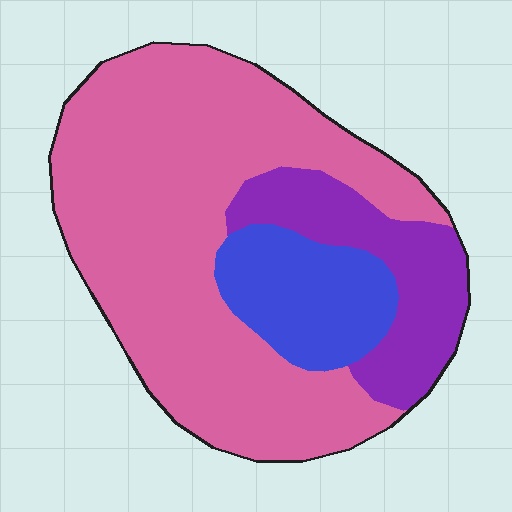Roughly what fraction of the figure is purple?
Purple covers about 20% of the figure.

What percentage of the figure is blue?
Blue covers about 15% of the figure.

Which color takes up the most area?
Pink, at roughly 65%.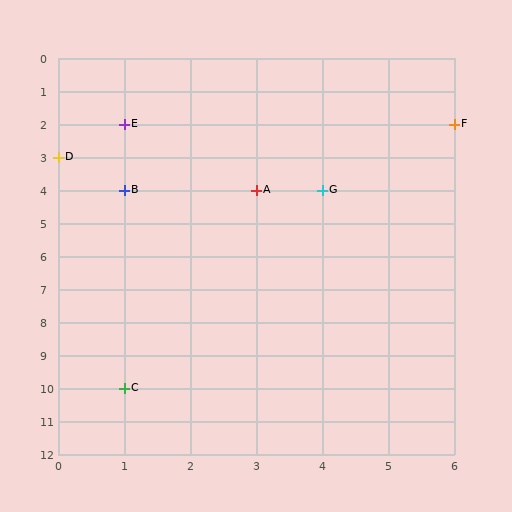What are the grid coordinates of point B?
Point B is at grid coordinates (1, 4).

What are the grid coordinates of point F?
Point F is at grid coordinates (6, 2).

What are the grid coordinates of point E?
Point E is at grid coordinates (1, 2).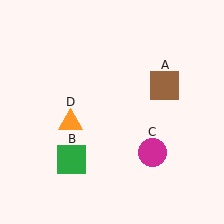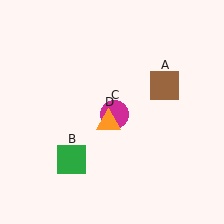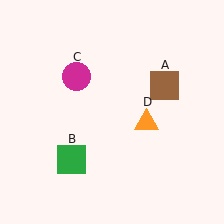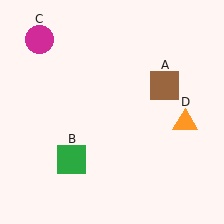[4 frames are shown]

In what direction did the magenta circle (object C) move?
The magenta circle (object C) moved up and to the left.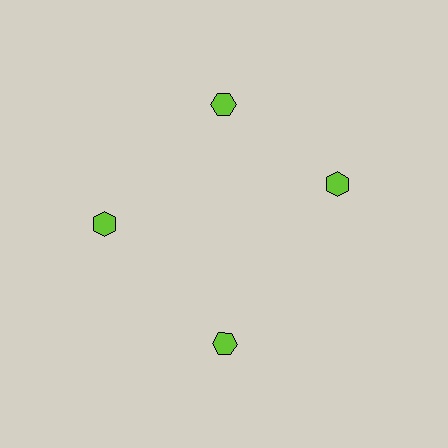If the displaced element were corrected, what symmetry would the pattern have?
It would have 4-fold rotational symmetry — the pattern would map onto itself every 90 degrees.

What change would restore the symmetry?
The symmetry would be restored by rotating it back into even spacing with its neighbors so that all 4 hexagons sit at equal angles and equal distance from the center.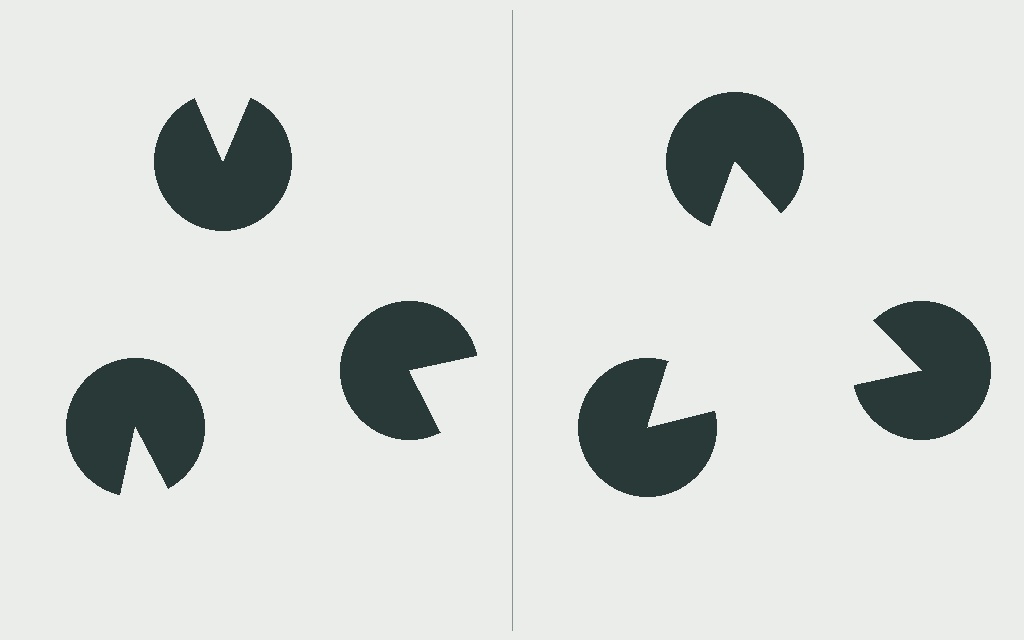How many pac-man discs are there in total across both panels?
6 — 3 on each side.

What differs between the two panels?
The pac-man discs are positioned identically on both sides; only the wedge orientations differ. On the right they align to a triangle; on the left they are misaligned.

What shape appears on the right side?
An illusory triangle.